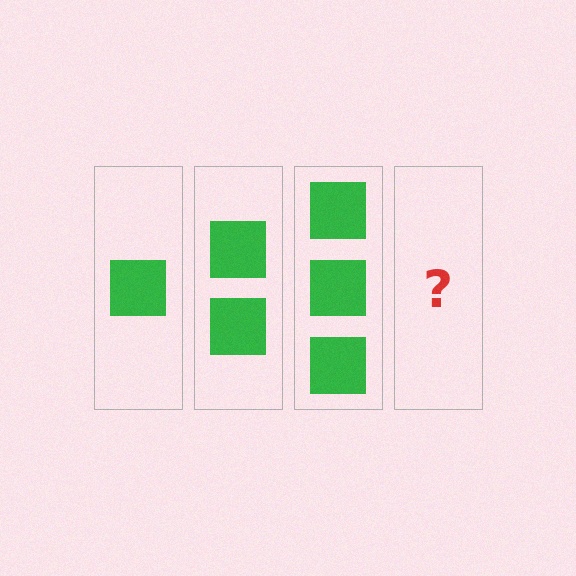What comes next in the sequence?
The next element should be 4 squares.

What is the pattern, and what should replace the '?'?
The pattern is that each step adds one more square. The '?' should be 4 squares.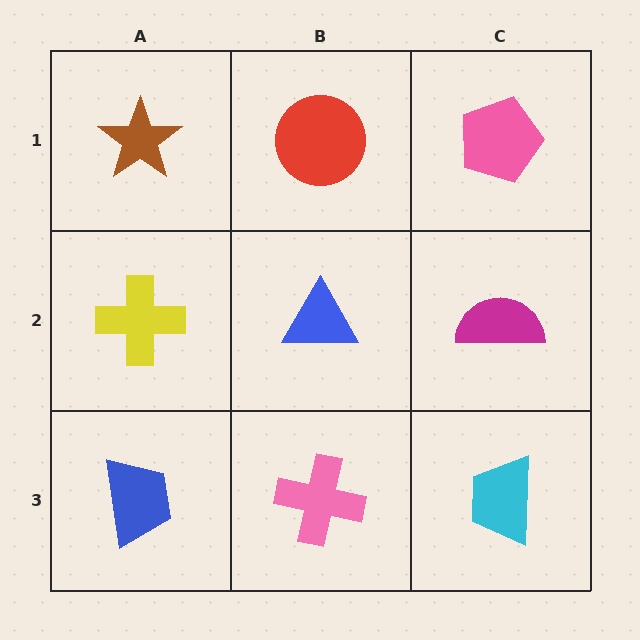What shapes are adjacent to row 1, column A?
A yellow cross (row 2, column A), a red circle (row 1, column B).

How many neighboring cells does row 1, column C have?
2.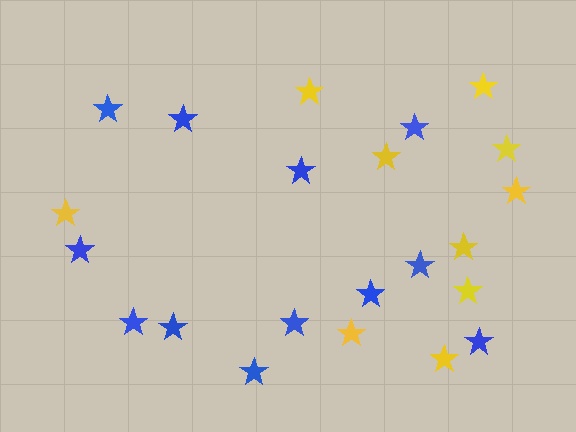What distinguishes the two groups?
There are 2 groups: one group of blue stars (12) and one group of yellow stars (10).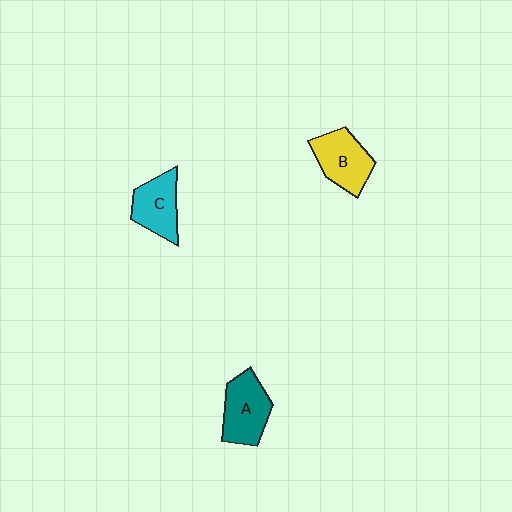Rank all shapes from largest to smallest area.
From largest to smallest: A (teal), B (yellow), C (cyan).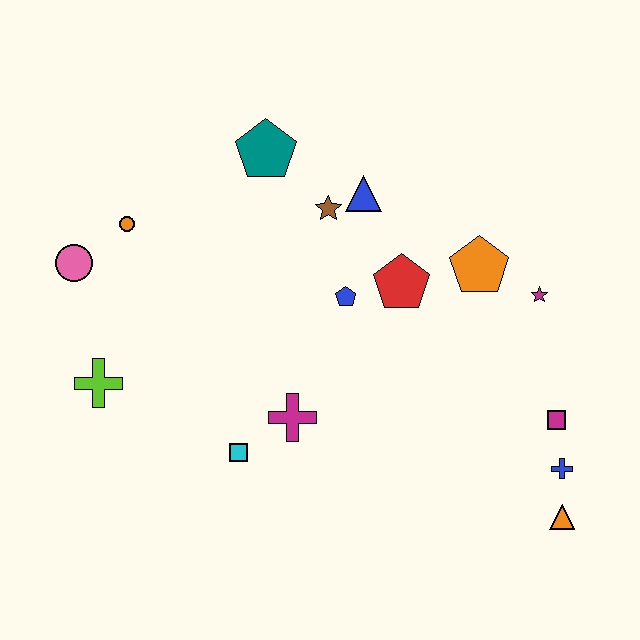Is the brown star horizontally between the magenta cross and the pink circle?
No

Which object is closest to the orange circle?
The pink circle is closest to the orange circle.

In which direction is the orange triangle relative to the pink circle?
The orange triangle is to the right of the pink circle.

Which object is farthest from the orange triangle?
The pink circle is farthest from the orange triangle.